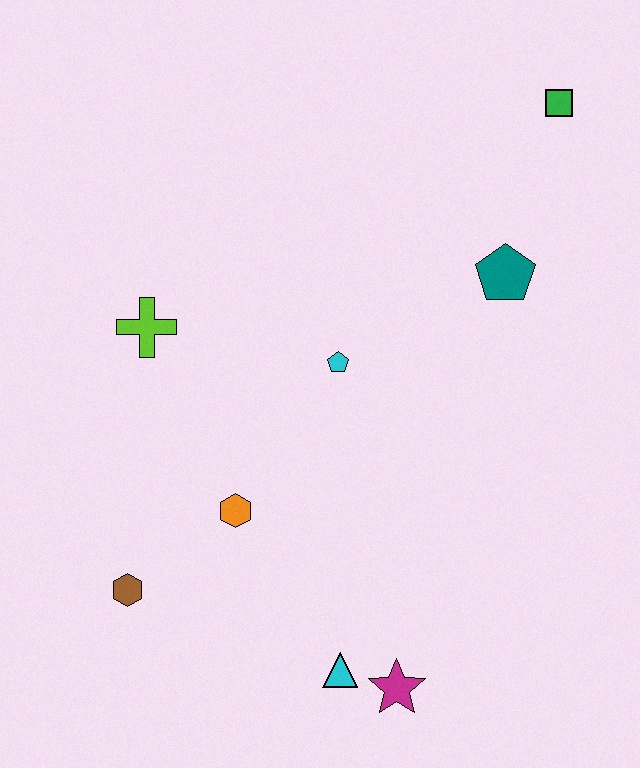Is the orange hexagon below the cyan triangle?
No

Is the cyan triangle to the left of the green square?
Yes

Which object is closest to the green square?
The teal pentagon is closest to the green square.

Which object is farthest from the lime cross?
The green square is farthest from the lime cross.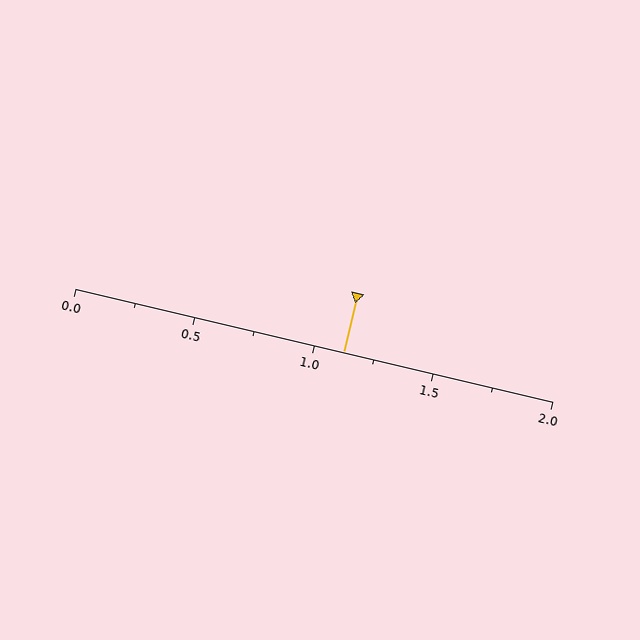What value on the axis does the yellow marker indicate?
The marker indicates approximately 1.12.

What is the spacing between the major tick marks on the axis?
The major ticks are spaced 0.5 apart.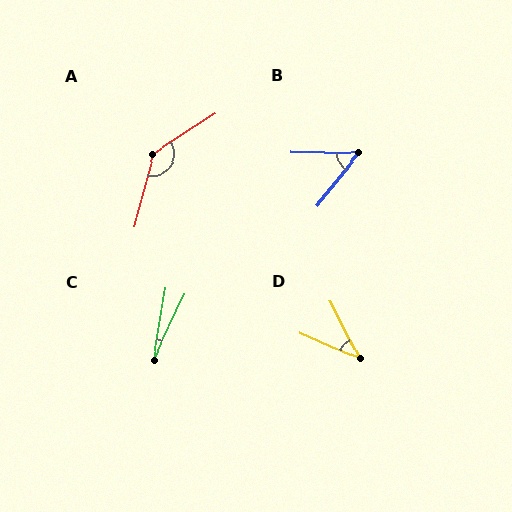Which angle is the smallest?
C, at approximately 16 degrees.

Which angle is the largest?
A, at approximately 138 degrees.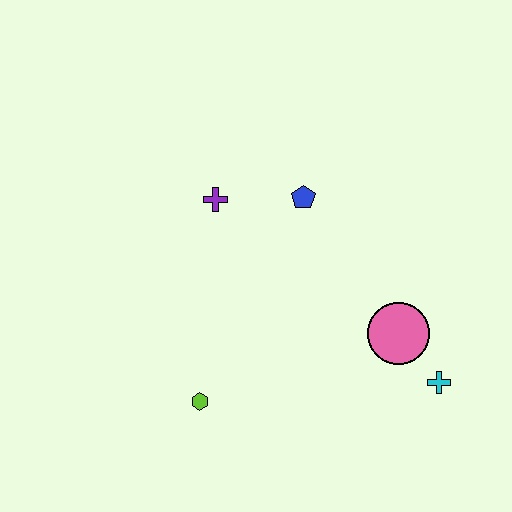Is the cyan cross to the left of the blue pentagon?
No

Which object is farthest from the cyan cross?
The purple cross is farthest from the cyan cross.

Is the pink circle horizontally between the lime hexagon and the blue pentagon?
No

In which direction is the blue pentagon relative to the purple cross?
The blue pentagon is to the right of the purple cross.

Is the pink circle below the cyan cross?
No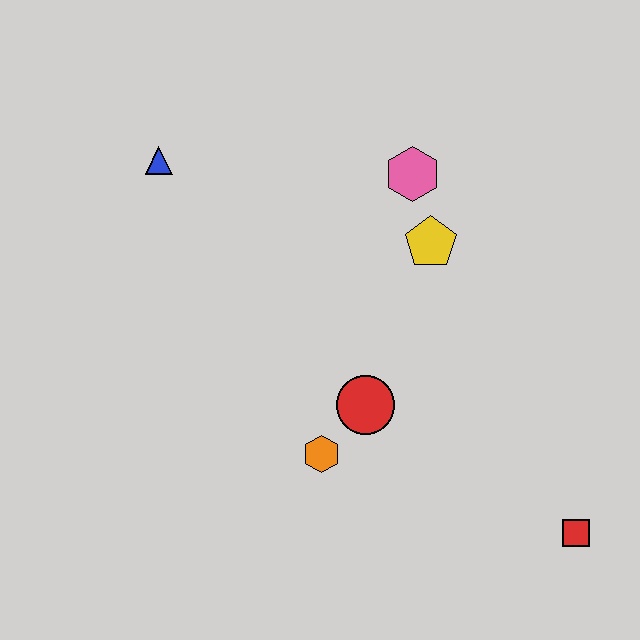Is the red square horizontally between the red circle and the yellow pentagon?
No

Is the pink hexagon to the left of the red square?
Yes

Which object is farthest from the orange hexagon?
The blue triangle is farthest from the orange hexagon.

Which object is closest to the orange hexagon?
The red circle is closest to the orange hexagon.